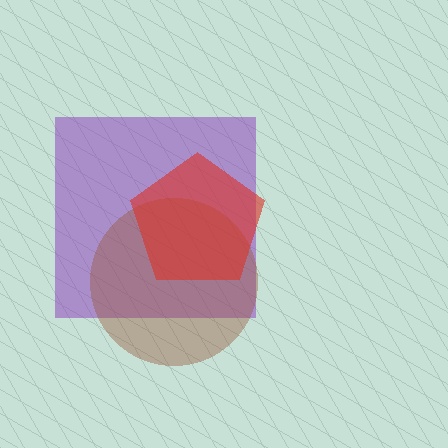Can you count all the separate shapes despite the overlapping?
Yes, there are 3 separate shapes.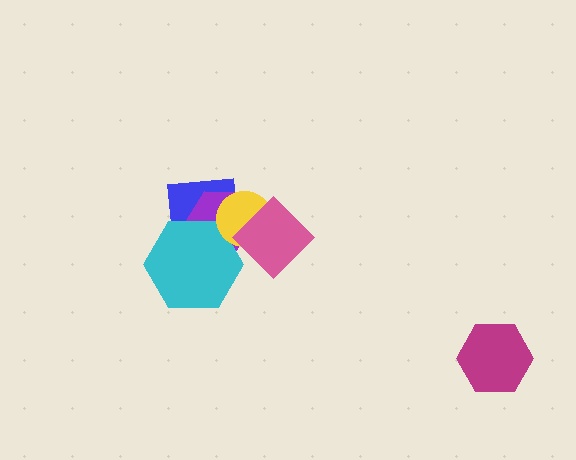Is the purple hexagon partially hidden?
Yes, it is partially covered by another shape.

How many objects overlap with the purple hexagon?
4 objects overlap with the purple hexagon.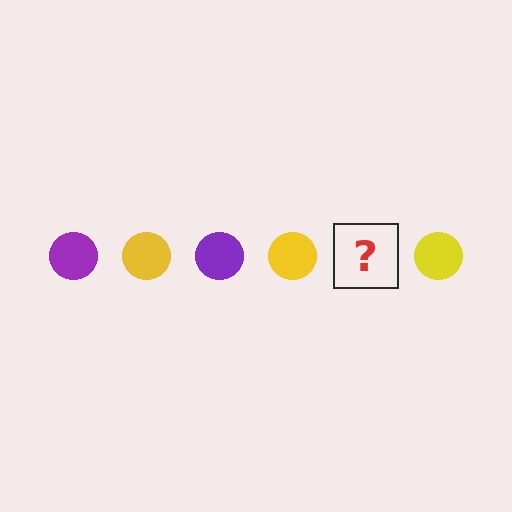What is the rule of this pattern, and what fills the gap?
The rule is that the pattern cycles through purple, yellow circles. The gap should be filled with a purple circle.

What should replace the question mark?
The question mark should be replaced with a purple circle.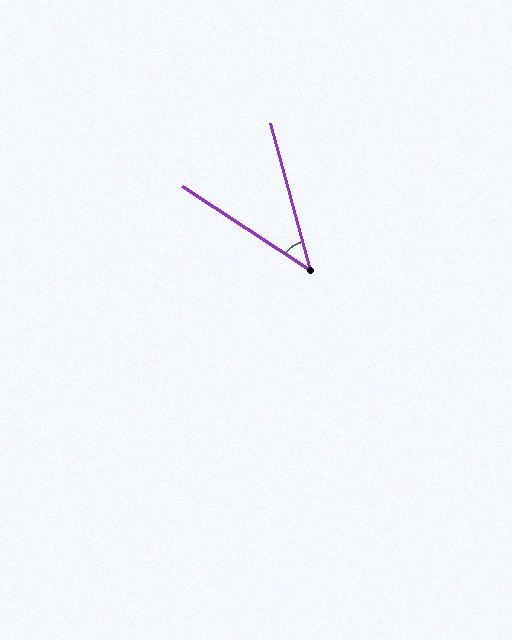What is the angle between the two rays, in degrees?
Approximately 41 degrees.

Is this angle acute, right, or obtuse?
It is acute.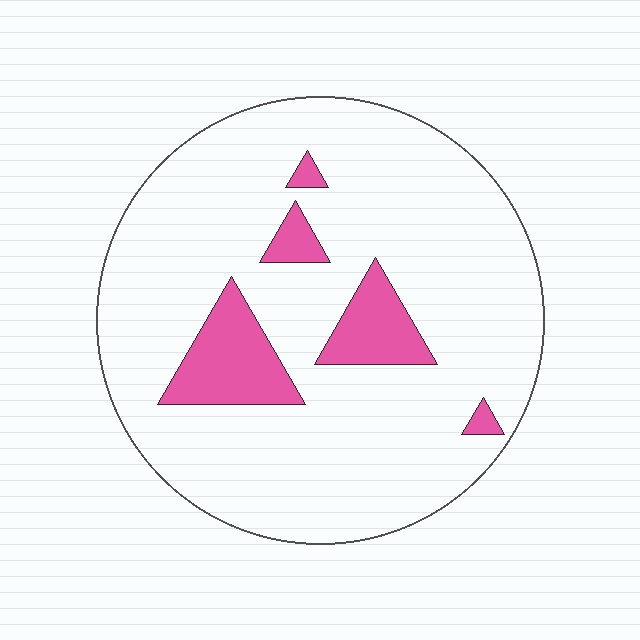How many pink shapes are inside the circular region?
5.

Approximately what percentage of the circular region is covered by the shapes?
Approximately 15%.